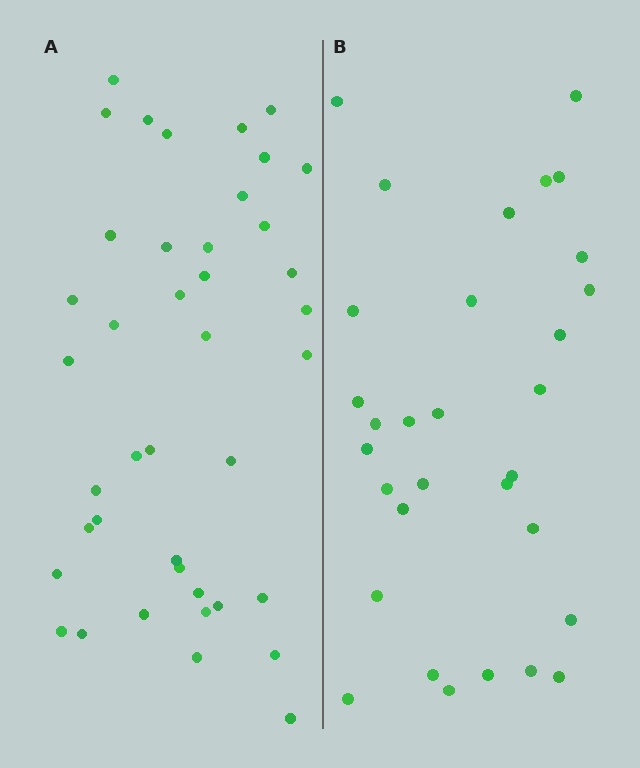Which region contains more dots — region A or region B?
Region A (the left region) has more dots.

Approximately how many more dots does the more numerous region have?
Region A has roughly 10 or so more dots than region B.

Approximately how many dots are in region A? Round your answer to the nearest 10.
About 40 dots. (The exact count is 41, which rounds to 40.)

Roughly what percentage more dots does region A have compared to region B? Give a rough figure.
About 30% more.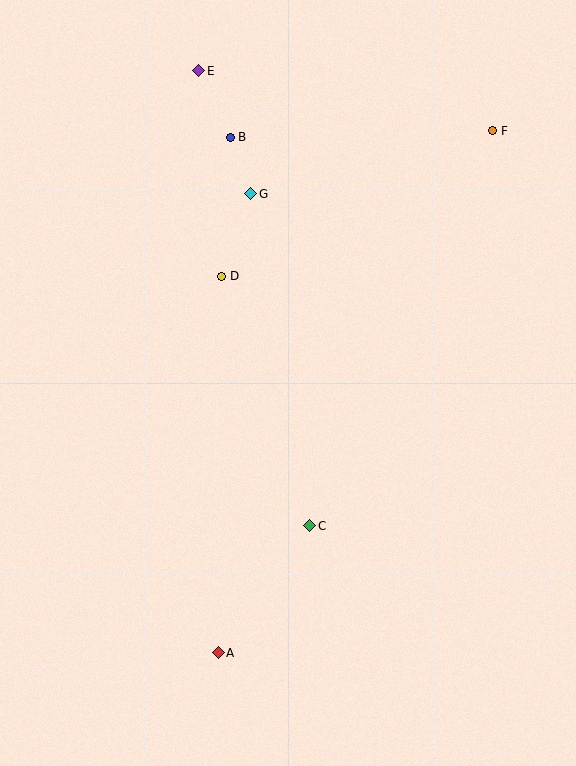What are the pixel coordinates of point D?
Point D is at (222, 276).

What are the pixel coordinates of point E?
Point E is at (199, 71).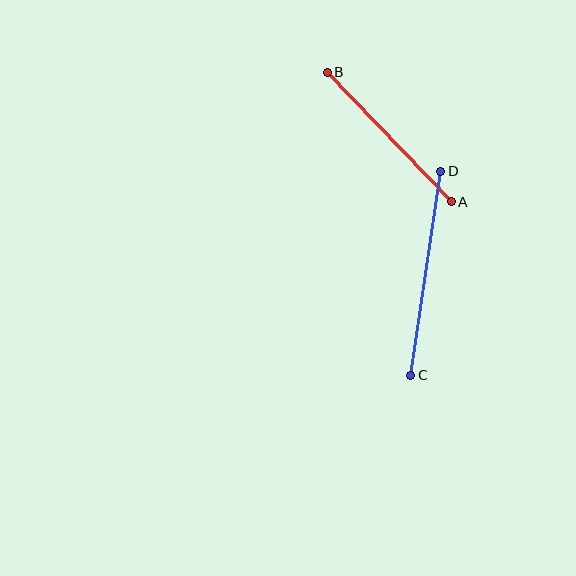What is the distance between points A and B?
The distance is approximately 179 pixels.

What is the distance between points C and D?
The distance is approximately 206 pixels.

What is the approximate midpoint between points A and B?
The midpoint is at approximately (389, 137) pixels.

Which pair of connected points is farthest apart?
Points C and D are farthest apart.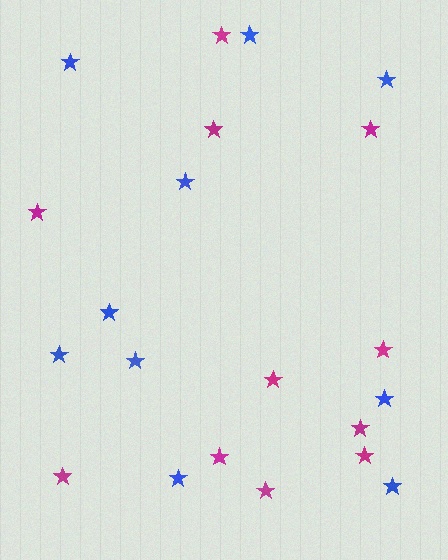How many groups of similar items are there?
There are 2 groups: one group of magenta stars (11) and one group of blue stars (10).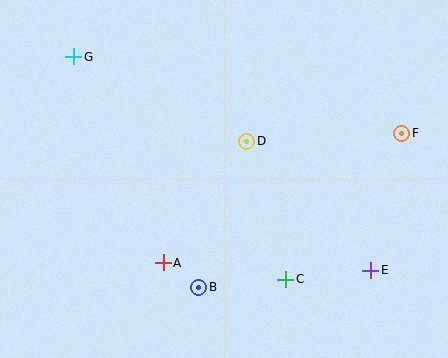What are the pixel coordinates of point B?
Point B is at (199, 287).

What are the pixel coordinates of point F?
Point F is at (402, 133).